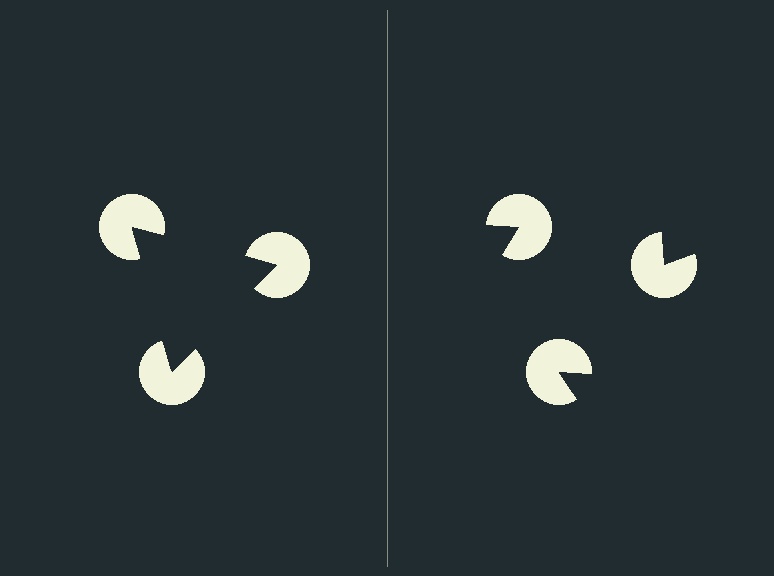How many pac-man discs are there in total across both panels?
6 — 3 on each side.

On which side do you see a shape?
An illusory triangle appears on the left side. On the right side the wedge cuts are rotated, so no coherent shape forms.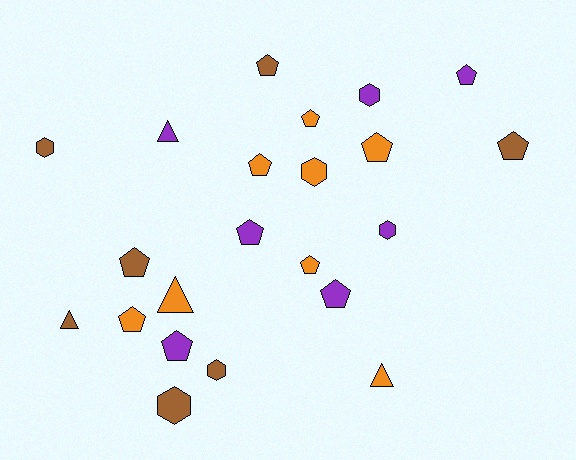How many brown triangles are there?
There is 1 brown triangle.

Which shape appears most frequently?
Pentagon, with 12 objects.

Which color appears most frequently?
Orange, with 8 objects.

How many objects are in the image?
There are 22 objects.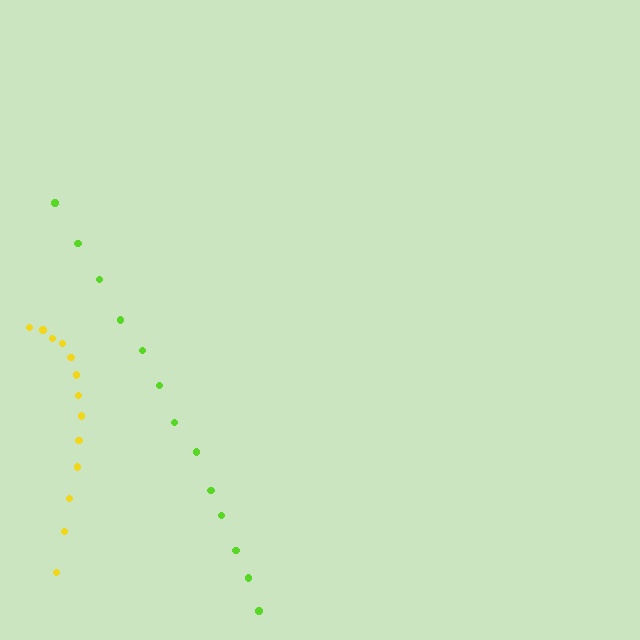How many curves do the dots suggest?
There are 2 distinct paths.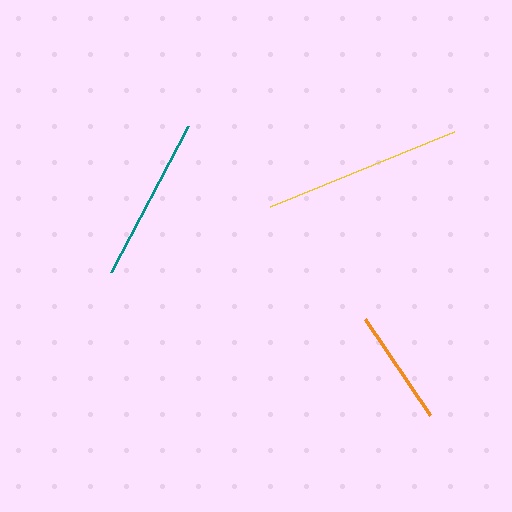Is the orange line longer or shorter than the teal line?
The teal line is longer than the orange line.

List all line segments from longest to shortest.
From longest to shortest: yellow, teal, orange.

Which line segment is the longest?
The yellow line is the longest at approximately 198 pixels.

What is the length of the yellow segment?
The yellow segment is approximately 198 pixels long.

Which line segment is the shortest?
The orange line is the shortest at approximately 115 pixels.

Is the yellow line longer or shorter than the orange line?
The yellow line is longer than the orange line.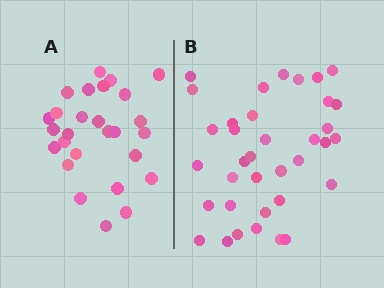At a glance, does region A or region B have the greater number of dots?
Region B (the right region) has more dots.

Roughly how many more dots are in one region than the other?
Region B has roughly 8 or so more dots than region A.